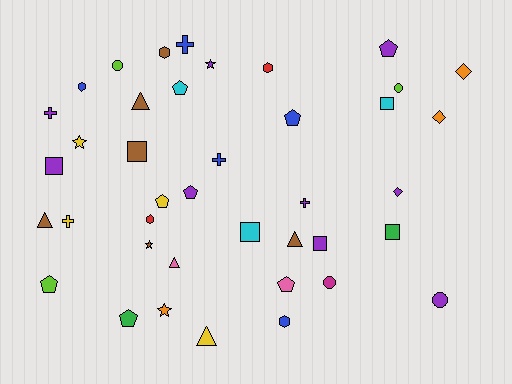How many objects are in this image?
There are 40 objects.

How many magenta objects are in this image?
There is 1 magenta object.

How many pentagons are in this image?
There are 8 pentagons.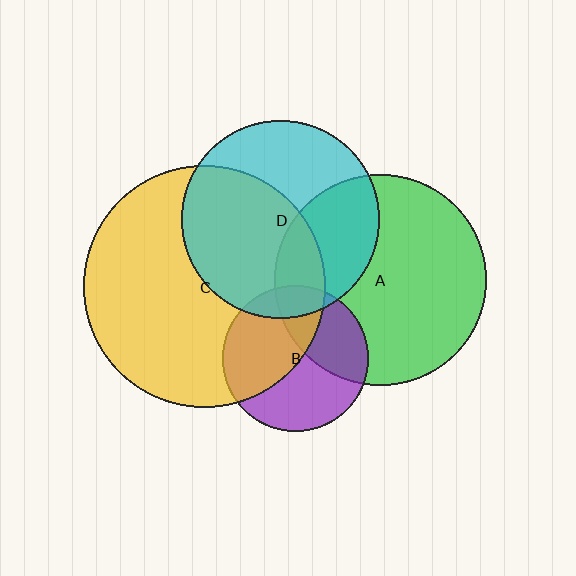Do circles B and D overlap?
Yes.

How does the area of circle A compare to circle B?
Approximately 2.1 times.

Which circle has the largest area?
Circle C (yellow).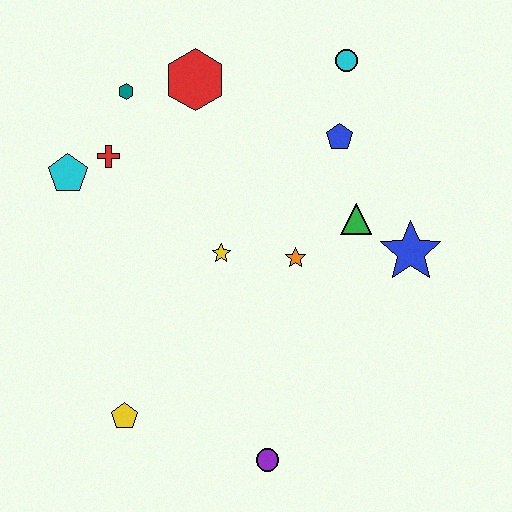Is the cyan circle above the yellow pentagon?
Yes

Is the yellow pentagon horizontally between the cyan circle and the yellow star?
No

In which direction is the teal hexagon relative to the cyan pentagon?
The teal hexagon is above the cyan pentagon.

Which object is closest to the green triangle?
The blue star is closest to the green triangle.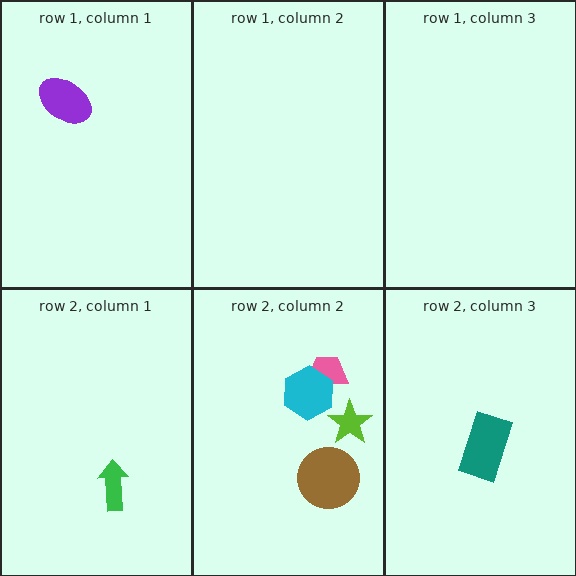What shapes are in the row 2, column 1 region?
The green arrow.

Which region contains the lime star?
The row 2, column 2 region.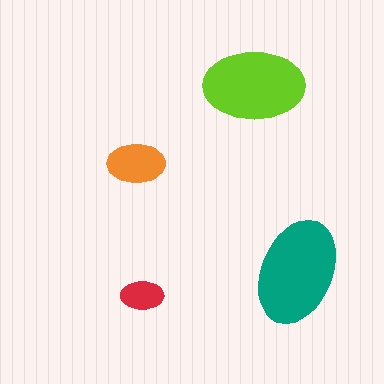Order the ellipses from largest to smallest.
the teal one, the lime one, the orange one, the red one.